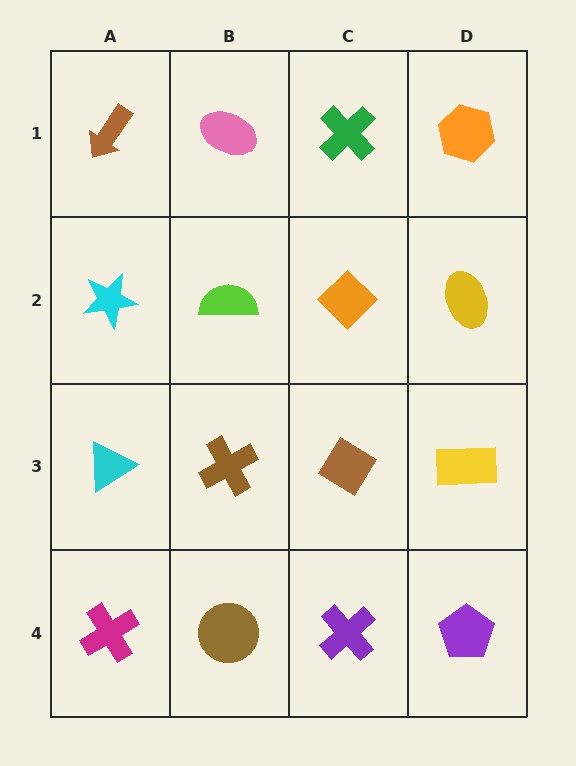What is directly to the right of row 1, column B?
A green cross.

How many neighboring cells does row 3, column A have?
3.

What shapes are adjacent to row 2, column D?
An orange hexagon (row 1, column D), a yellow rectangle (row 3, column D), an orange diamond (row 2, column C).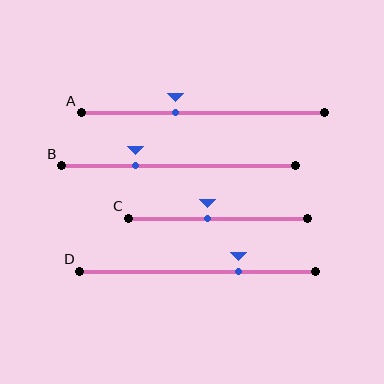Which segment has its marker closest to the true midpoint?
Segment C has its marker closest to the true midpoint.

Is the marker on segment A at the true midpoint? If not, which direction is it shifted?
No, the marker on segment A is shifted to the left by about 11% of the segment length.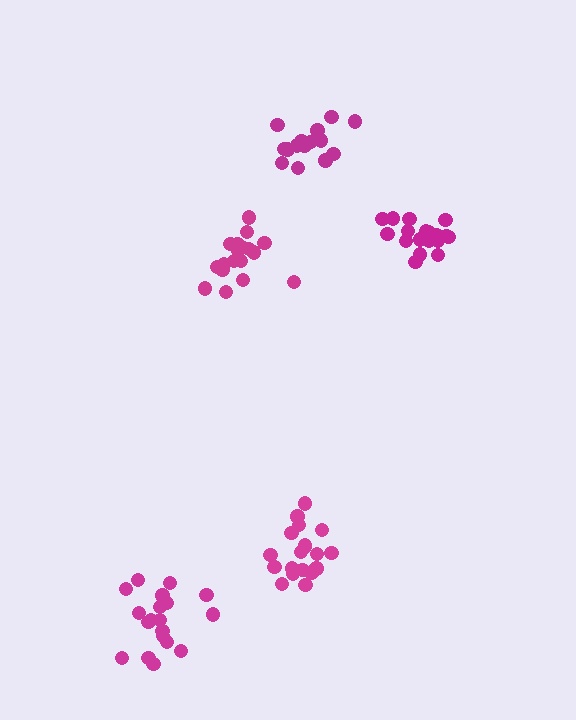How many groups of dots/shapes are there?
There are 5 groups.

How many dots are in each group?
Group 1: 18 dots, Group 2: 19 dots, Group 3: 20 dots, Group 4: 15 dots, Group 5: 19 dots (91 total).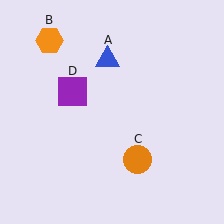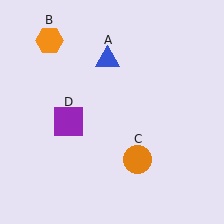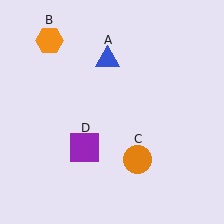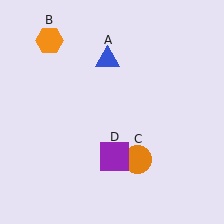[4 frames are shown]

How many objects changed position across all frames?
1 object changed position: purple square (object D).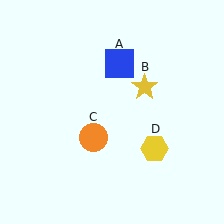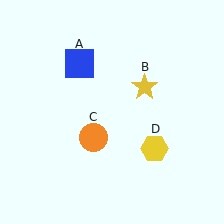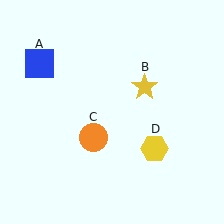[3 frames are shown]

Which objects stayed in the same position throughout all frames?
Yellow star (object B) and orange circle (object C) and yellow hexagon (object D) remained stationary.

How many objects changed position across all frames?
1 object changed position: blue square (object A).